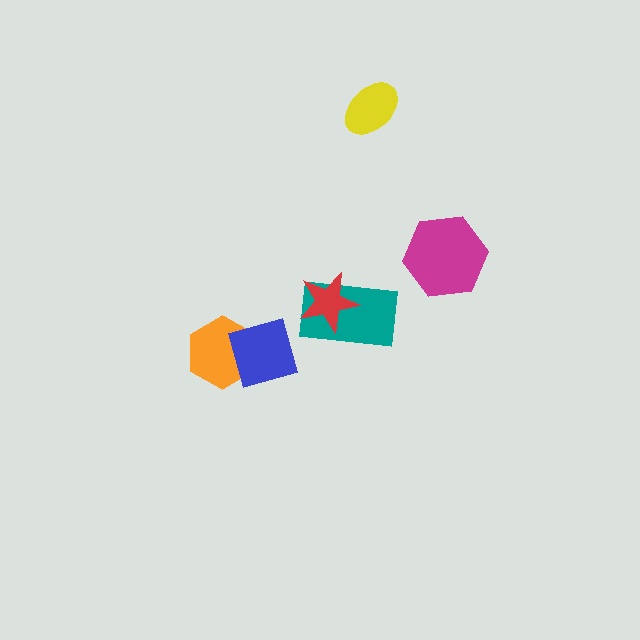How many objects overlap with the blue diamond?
1 object overlaps with the blue diamond.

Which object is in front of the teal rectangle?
The red star is in front of the teal rectangle.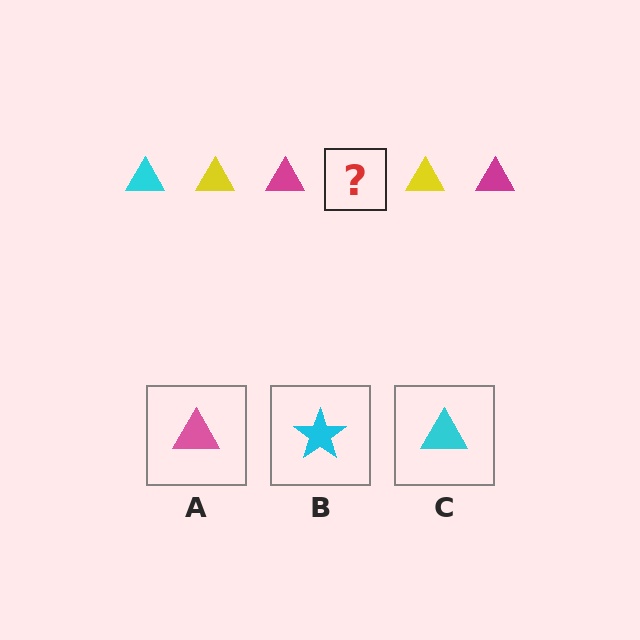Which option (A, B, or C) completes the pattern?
C.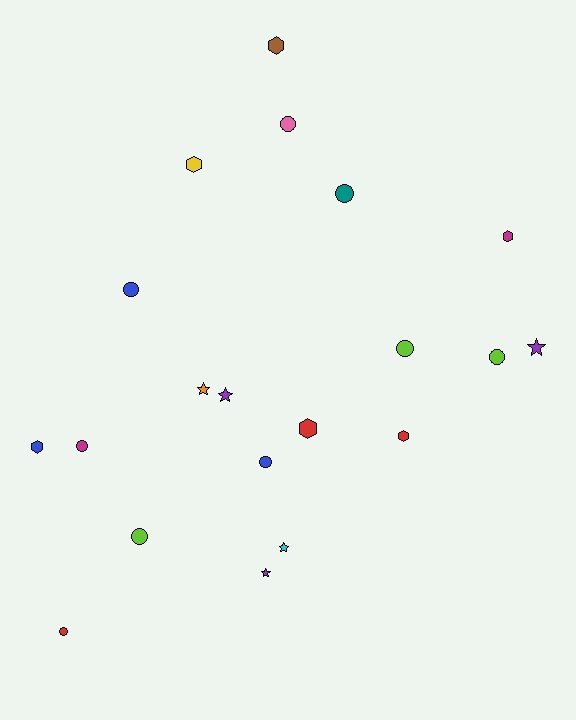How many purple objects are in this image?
There are 3 purple objects.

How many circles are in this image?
There are 9 circles.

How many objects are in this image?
There are 20 objects.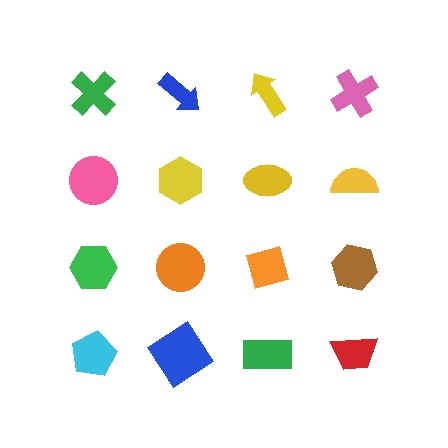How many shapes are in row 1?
4 shapes.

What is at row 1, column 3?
A yellow arrow.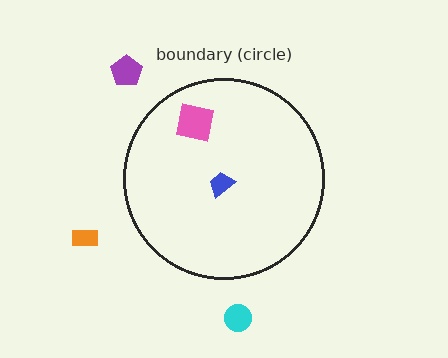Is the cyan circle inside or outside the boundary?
Outside.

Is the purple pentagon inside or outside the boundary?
Outside.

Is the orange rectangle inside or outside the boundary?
Outside.